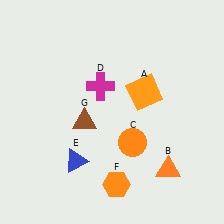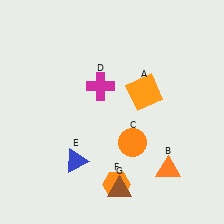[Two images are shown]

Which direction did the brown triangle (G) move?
The brown triangle (G) moved down.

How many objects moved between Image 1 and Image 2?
1 object moved between the two images.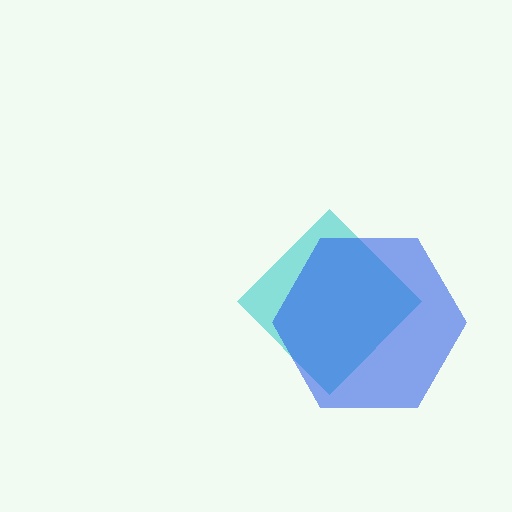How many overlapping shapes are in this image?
There are 2 overlapping shapes in the image.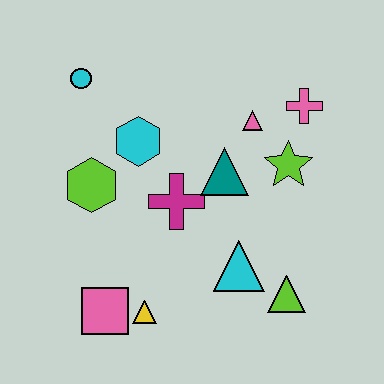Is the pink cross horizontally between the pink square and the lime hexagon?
No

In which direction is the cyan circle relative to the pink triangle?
The cyan circle is to the left of the pink triangle.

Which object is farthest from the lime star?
The pink square is farthest from the lime star.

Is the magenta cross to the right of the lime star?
No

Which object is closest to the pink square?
The yellow triangle is closest to the pink square.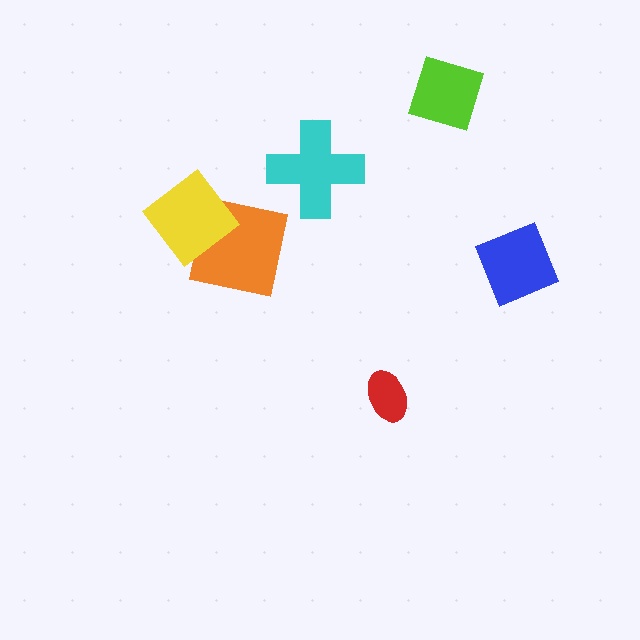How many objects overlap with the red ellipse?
0 objects overlap with the red ellipse.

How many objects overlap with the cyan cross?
0 objects overlap with the cyan cross.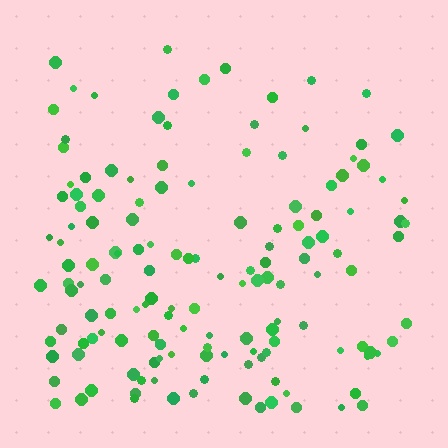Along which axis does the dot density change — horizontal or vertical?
Vertical.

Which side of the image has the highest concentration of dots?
The bottom.